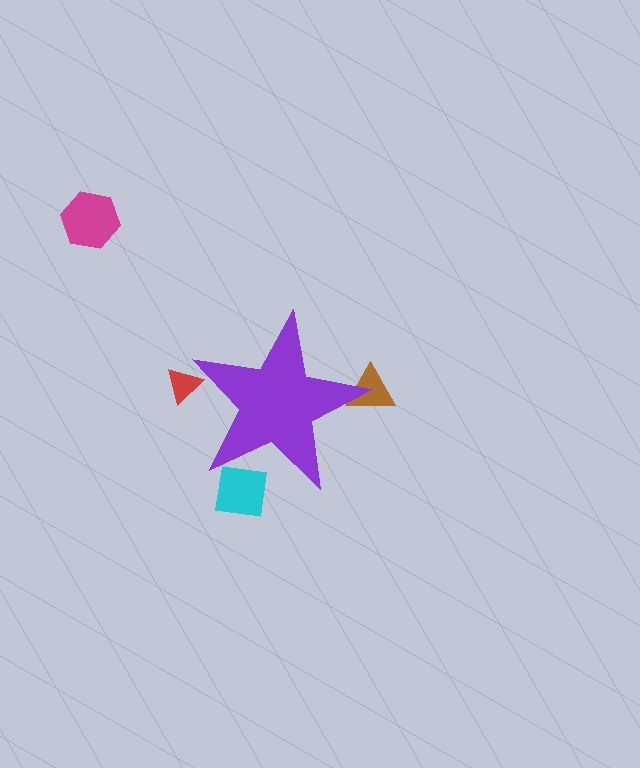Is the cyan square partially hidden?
Yes, the cyan square is partially hidden behind the purple star.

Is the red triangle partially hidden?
Yes, the red triangle is partially hidden behind the purple star.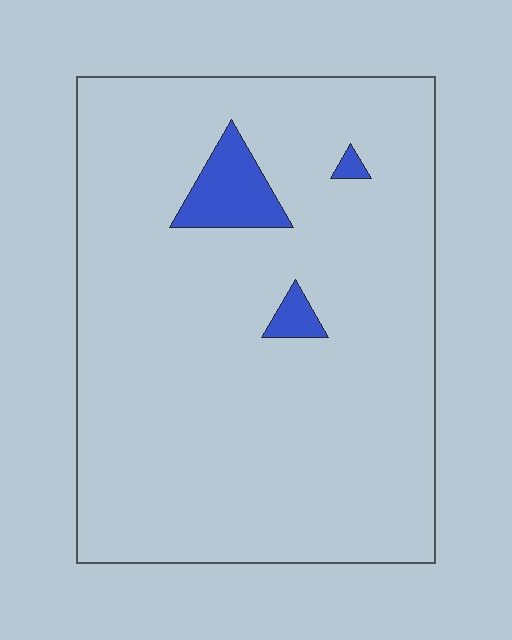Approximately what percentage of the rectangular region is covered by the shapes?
Approximately 5%.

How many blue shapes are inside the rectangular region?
3.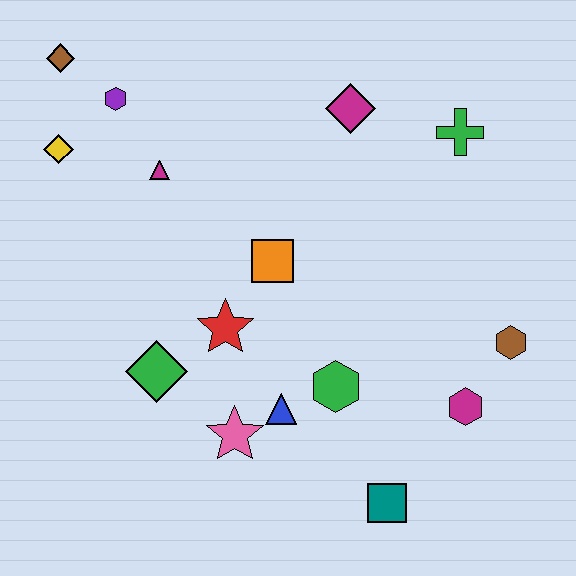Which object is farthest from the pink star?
The brown diamond is farthest from the pink star.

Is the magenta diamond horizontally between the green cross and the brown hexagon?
No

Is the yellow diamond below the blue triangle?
No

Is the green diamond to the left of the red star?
Yes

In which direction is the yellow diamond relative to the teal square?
The yellow diamond is above the teal square.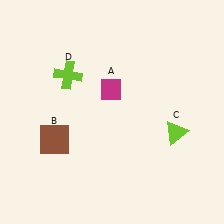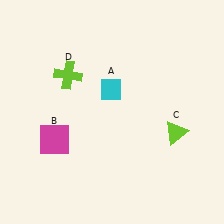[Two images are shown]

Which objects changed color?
A changed from magenta to cyan. B changed from brown to magenta.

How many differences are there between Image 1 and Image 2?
There are 2 differences between the two images.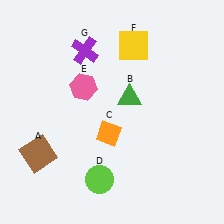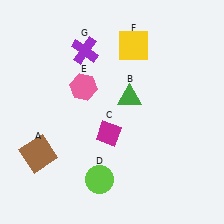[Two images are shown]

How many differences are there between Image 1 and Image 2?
There is 1 difference between the two images.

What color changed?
The diamond (C) changed from orange in Image 1 to magenta in Image 2.